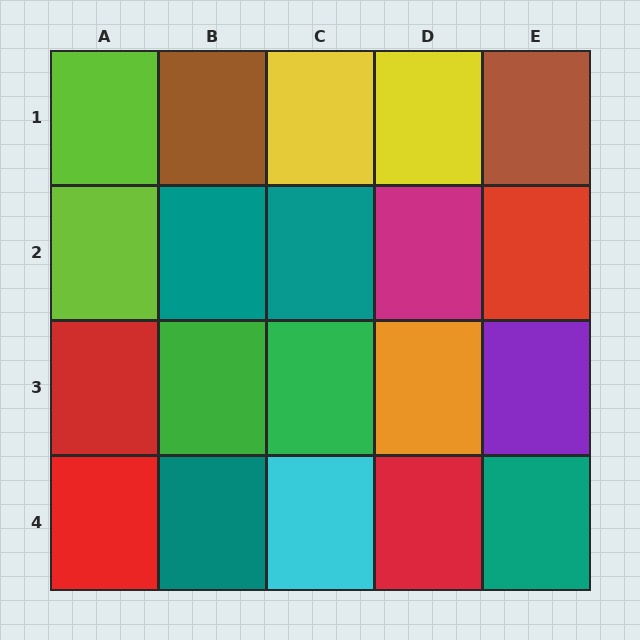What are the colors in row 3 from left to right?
Red, green, green, orange, purple.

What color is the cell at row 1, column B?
Brown.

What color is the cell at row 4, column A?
Red.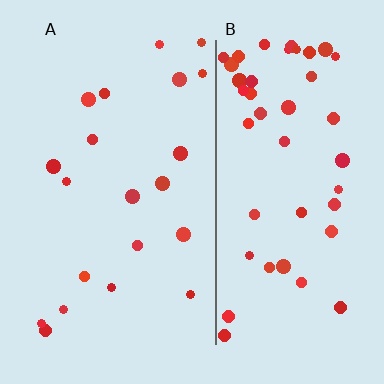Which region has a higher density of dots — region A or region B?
B (the right).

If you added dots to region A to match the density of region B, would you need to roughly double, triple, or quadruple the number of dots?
Approximately double.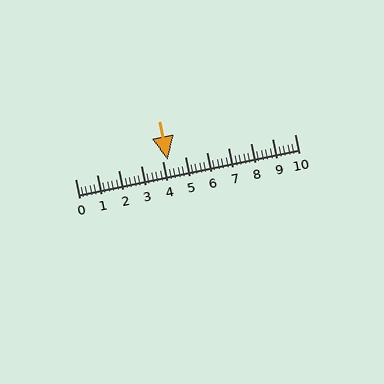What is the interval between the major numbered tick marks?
The major tick marks are spaced 1 units apart.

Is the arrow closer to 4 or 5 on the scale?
The arrow is closer to 4.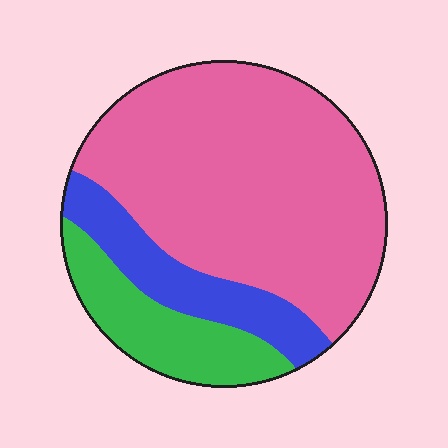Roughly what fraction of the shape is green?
Green takes up about one sixth (1/6) of the shape.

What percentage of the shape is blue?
Blue covers 16% of the shape.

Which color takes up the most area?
Pink, at roughly 65%.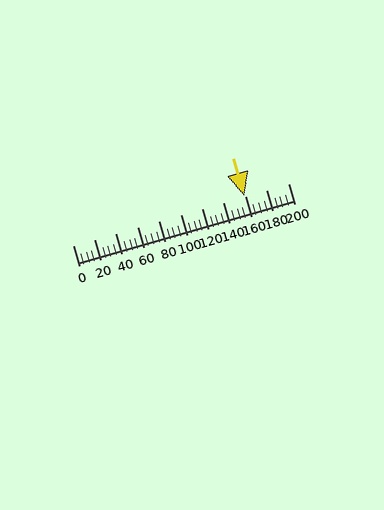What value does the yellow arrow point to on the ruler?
The yellow arrow points to approximately 160.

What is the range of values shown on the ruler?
The ruler shows values from 0 to 200.